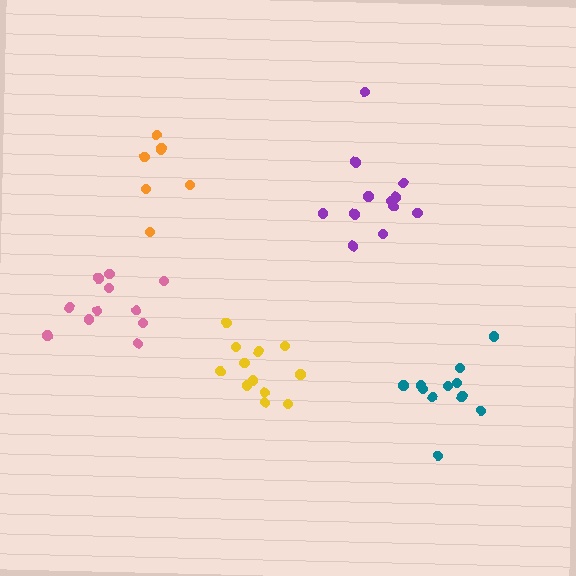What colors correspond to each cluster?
The clusters are colored: teal, yellow, pink, purple, orange.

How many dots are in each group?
Group 1: 11 dots, Group 2: 12 dots, Group 3: 11 dots, Group 4: 12 dots, Group 5: 7 dots (53 total).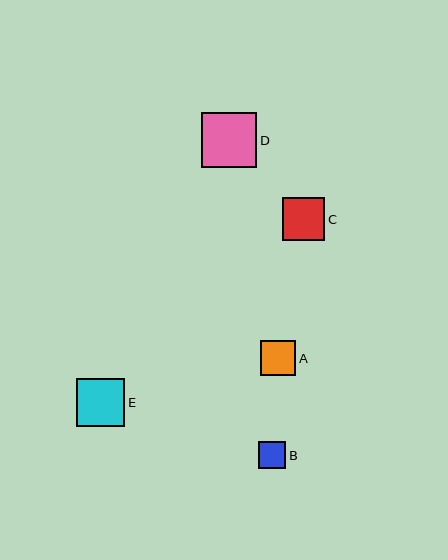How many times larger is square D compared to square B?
Square D is approximately 2.0 times the size of square B.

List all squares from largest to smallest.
From largest to smallest: D, E, C, A, B.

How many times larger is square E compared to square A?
Square E is approximately 1.3 times the size of square A.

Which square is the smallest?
Square B is the smallest with a size of approximately 27 pixels.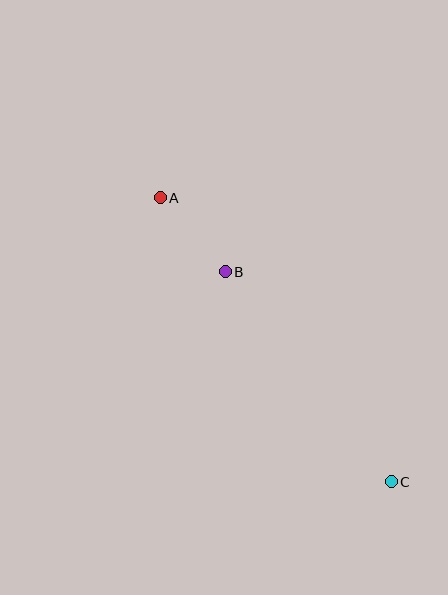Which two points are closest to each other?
Points A and B are closest to each other.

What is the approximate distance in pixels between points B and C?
The distance between B and C is approximately 268 pixels.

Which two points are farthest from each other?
Points A and C are farthest from each other.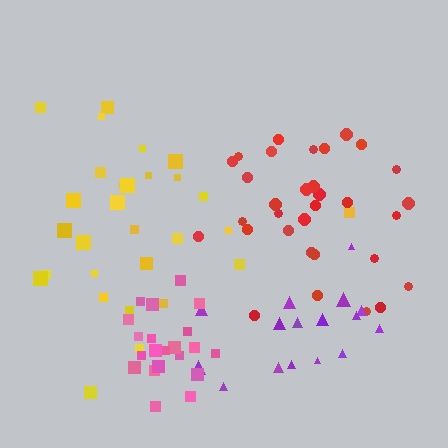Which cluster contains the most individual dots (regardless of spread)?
Red (32).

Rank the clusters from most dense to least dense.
pink, red, purple, yellow.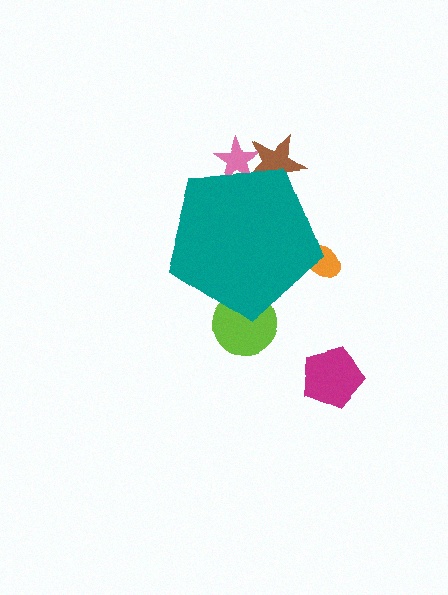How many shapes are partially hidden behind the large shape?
4 shapes are partially hidden.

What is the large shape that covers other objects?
A teal pentagon.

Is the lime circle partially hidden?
Yes, the lime circle is partially hidden behind the teal pentagon.